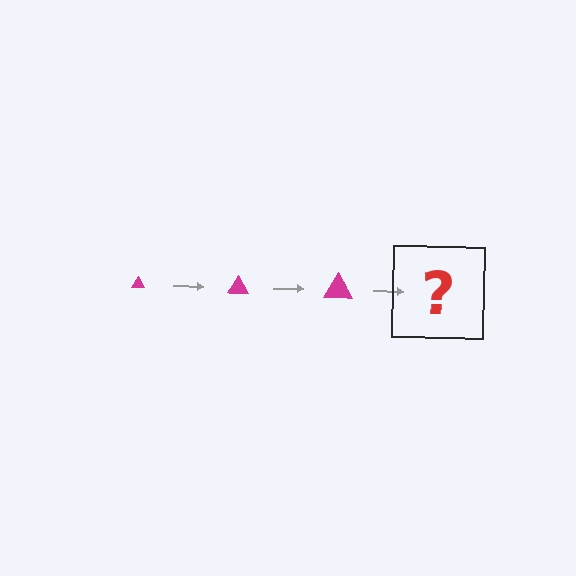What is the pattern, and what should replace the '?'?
The pattern is that the triangle gets progressively larger each step. The '?' should be a magenta triangle, larger than the previous one.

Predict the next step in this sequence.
The next step is a magenta triangle, larger than the previous one.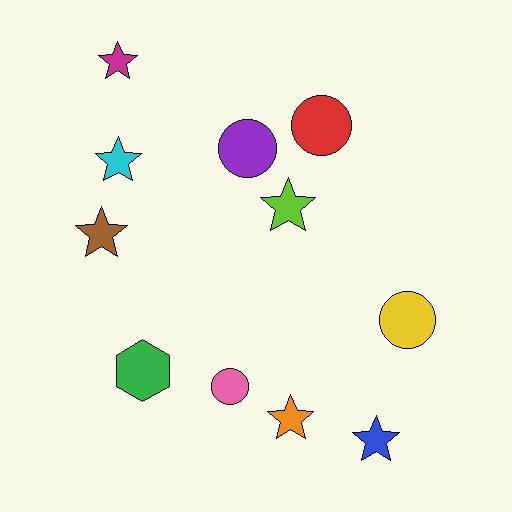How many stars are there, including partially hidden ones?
There are 6 stars.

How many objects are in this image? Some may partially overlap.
There are 11 objects.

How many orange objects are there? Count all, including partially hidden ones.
There is 1 orange object.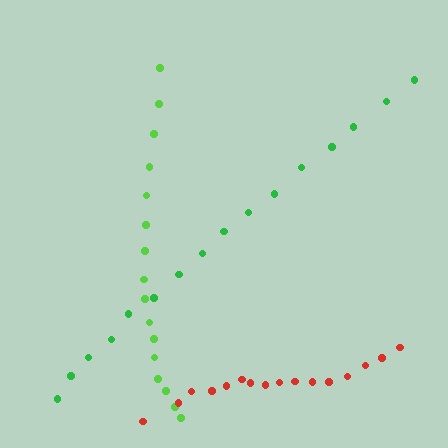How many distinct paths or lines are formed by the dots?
There are 3 distinct paths.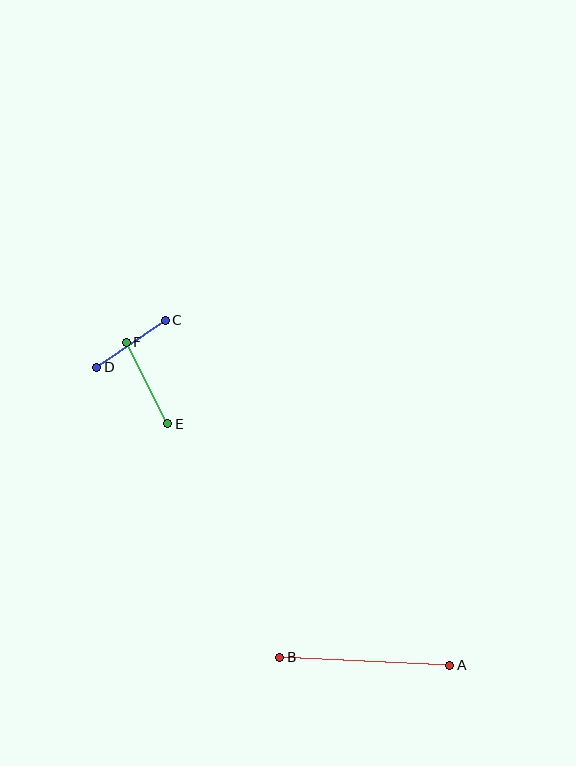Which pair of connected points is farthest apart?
Points A and B are farthest apart.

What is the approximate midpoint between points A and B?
The midpoint is at approximately (365, 661) pixels.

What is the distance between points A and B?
The distance is approximately 170 pixels.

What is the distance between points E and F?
The distance is approximately 92 pixels.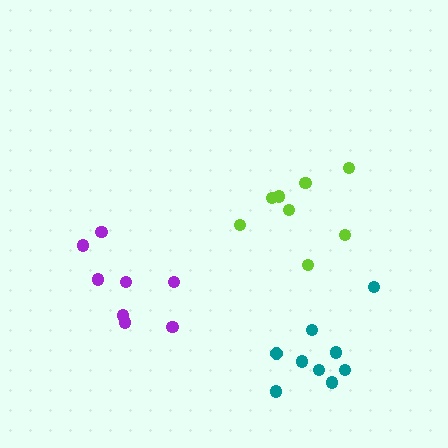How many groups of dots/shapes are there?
There are 3 groups.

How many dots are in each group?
Group 1: 8 dots, Group 2: 8 dots, Group 3: 9 dots (25 total).